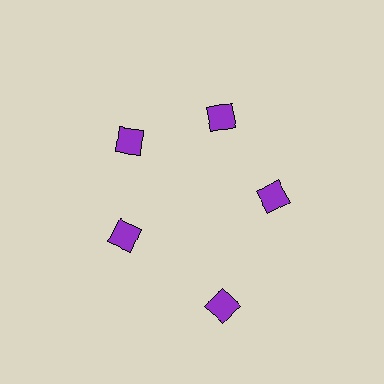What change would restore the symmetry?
The symmetry would be restored by moving it inward, back onto the ring so that all 5 diamonds sit at equal angles and equal distance from the center.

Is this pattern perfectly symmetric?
No. The 5 purple diamonds are arranged in a ring, but one element near the 5 o'clock position is pushed outward from the center, breaking the 5-fold rotational symmetry.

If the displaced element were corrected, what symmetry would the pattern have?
It would have 5-fold rotational symmetry — the pattern would map onto itself every 72 degrees.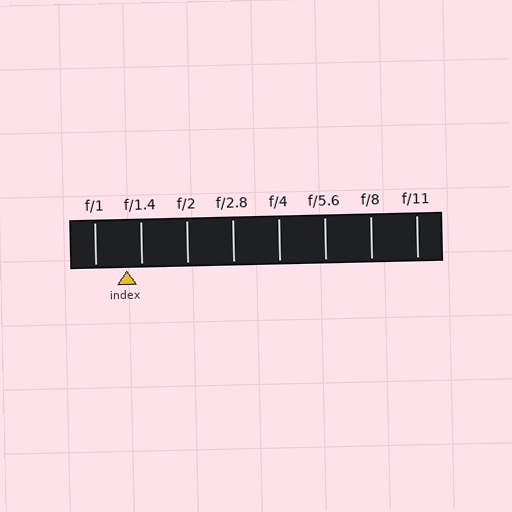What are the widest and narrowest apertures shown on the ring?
The widest aperture shown is f/1 and the narrowest is f/11.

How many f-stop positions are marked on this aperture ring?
There are 8 f-stop positions marked.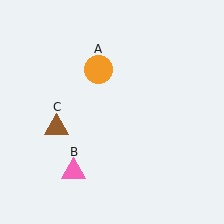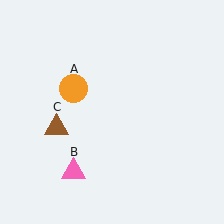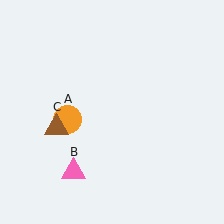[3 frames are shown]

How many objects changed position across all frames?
1 object changed position: orange circle (object A).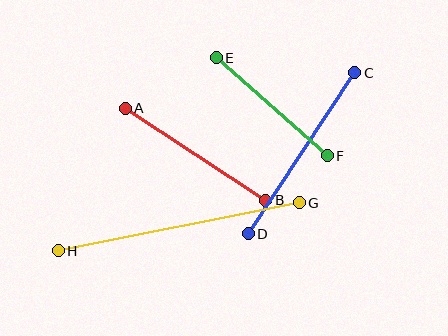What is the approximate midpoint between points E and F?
The midpoint is at approximately (272, 107) pixels.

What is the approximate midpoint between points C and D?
The midpoint is at approximately (301, 153) pixels.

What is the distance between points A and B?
The distance is approximately 168 pixels.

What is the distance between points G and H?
The distance is approximately 245 pixels.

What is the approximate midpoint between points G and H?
The midpoint is at approximately (179, 227) pixels.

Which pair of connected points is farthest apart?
Points G and H are farthest apart.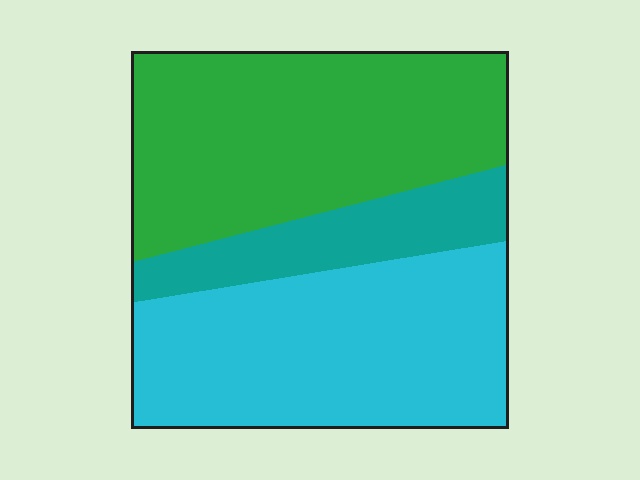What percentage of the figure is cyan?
Cyan covers roughly 40% of the figure.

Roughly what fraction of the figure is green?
Green covers 43% of the figure.